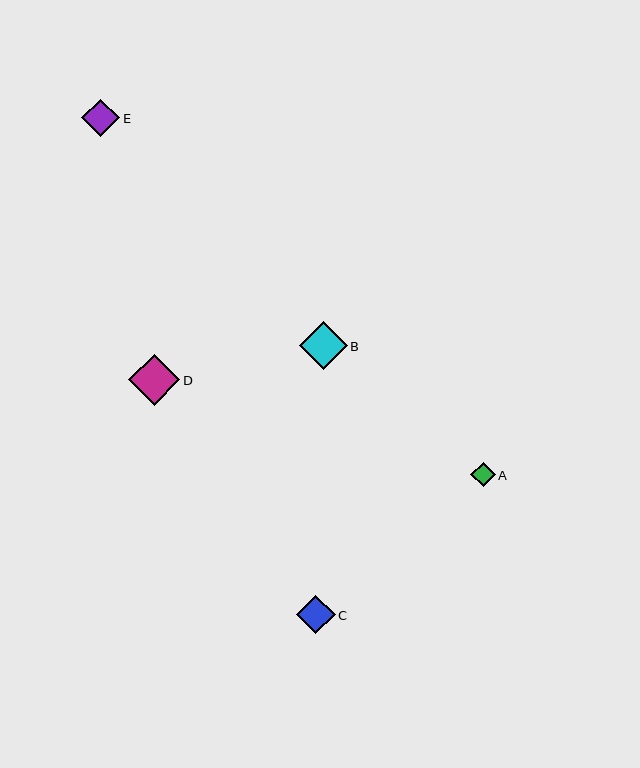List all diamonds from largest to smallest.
From largest to smallest: D, B, C, E, A.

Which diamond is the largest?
Diamond D is the largest with a size of approximately 51 pixels.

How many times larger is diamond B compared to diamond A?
Diamond B is approximately 1.9 times the size of diamond A.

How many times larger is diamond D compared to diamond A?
Diamond D is approximately 2.1 times the size of diamond A.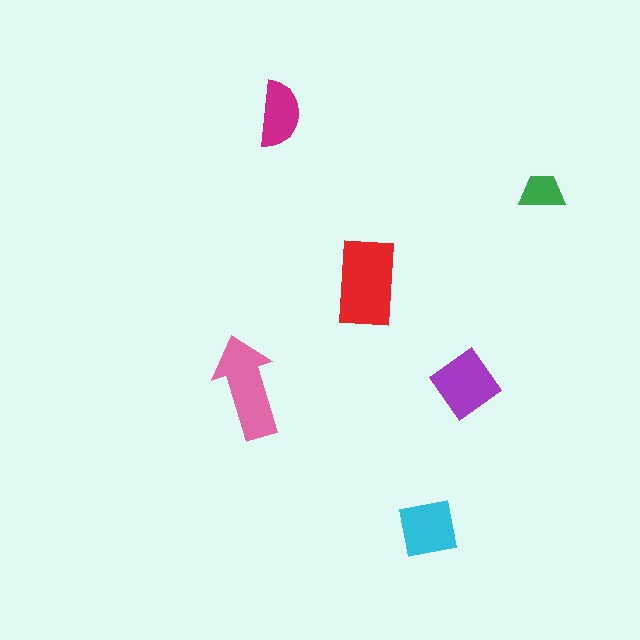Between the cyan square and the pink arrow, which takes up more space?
The pink arrow.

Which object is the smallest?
The green trapezoid.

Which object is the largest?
The red rectangle.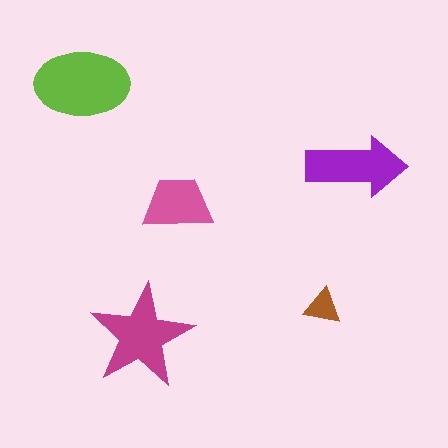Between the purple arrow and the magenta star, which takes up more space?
The magenta star.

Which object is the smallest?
The brown triangle.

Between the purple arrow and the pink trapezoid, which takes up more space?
The purple arrow.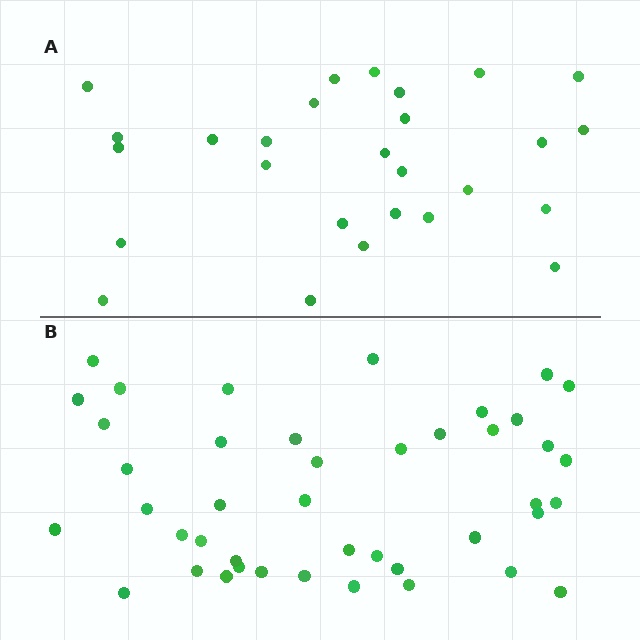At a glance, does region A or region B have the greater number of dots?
Region B (the bottom region) has more dots.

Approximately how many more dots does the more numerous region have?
Region B has approximately 15 more dots than region A.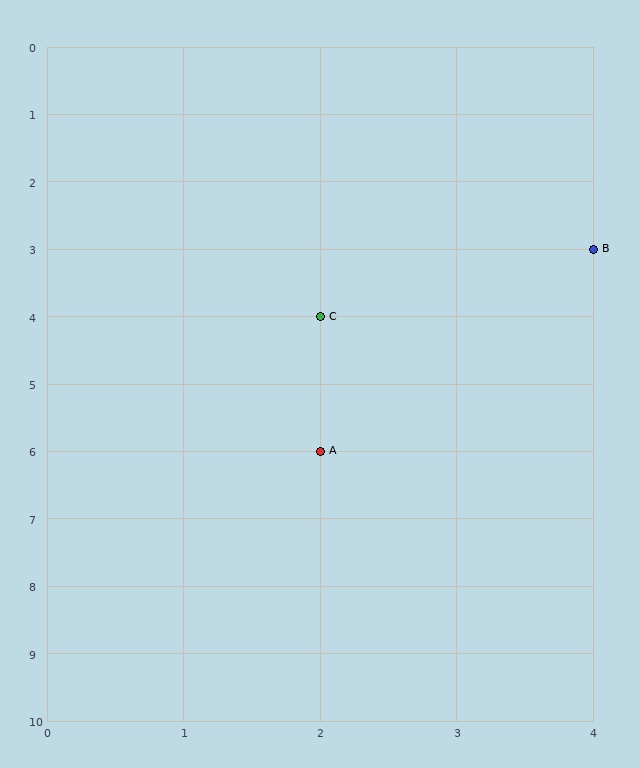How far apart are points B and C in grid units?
Points B and C are 2 columns and 1 row apart (about 2.2 grid units diagonally).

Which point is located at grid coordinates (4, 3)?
Point B is at (4, 3).